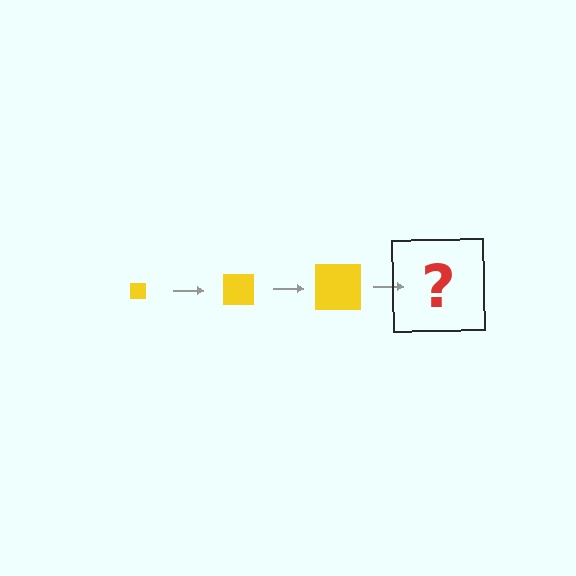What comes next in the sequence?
The next element should be a yellow square, larger than the previous one.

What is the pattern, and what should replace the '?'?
The pattern is that the square gets progressively larger each step. The '?' should be a yellow square, larger than the previous one.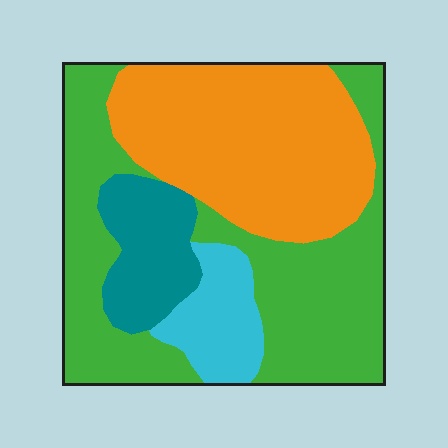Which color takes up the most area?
Green, at roughly 45%.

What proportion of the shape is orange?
Orange covers 35% of the shape.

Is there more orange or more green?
Green.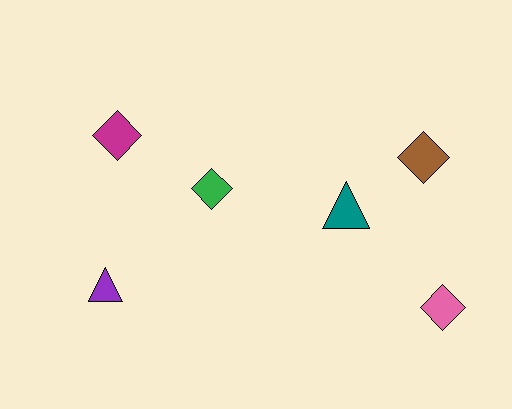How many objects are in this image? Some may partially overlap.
There are 6 objects.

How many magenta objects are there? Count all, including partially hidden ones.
There is 1 magenta object.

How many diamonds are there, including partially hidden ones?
There are 4 diamonds.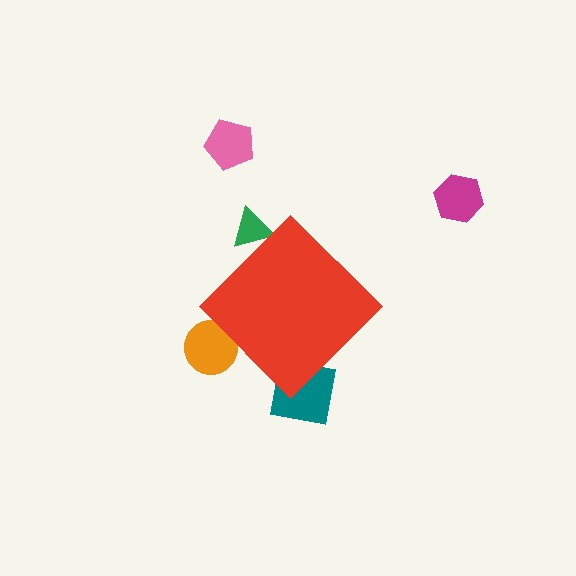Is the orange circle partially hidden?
Yes, the orange circle is partially hidden behind the red diamond.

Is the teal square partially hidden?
Yes, the teal square is partially hidden behind the red diamond.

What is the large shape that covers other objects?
A red diamond.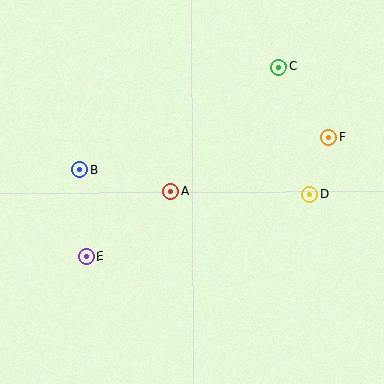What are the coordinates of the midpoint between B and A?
The midpoint between B and A is at (125, 180).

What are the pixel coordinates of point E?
Point E is at (87, 256).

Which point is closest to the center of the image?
Point A at (171, 192) is closest to the center.